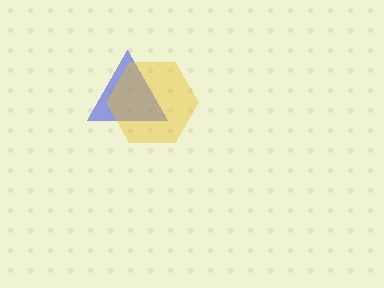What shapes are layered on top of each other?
The layered shapes are: a blue triangle, a yellow hexagon.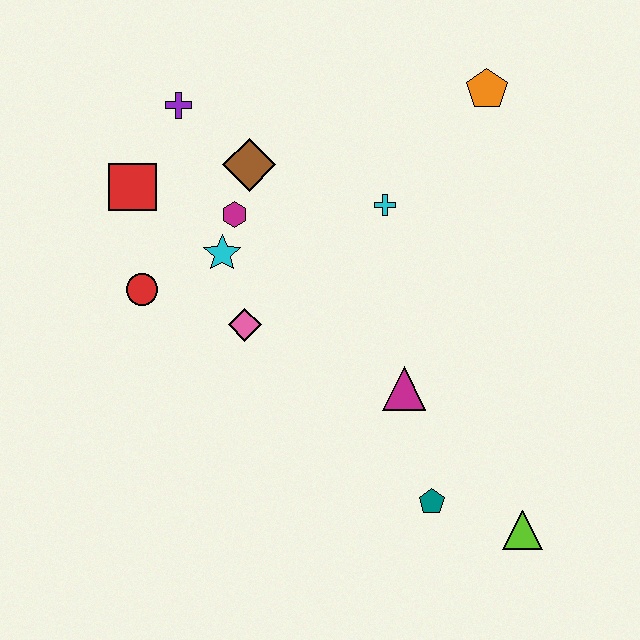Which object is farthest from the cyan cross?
The lime triangle is farthest from the cyan cross.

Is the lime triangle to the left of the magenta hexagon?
No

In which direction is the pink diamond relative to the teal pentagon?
The pink diamond is to the left of the teal pentagon.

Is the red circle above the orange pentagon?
No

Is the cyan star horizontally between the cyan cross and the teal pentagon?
No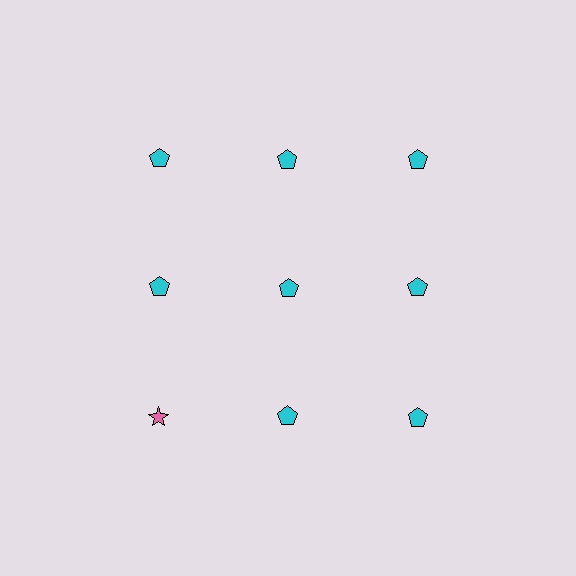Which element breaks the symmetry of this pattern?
The pink star in the third row, leftmost column breaks the symmetry. All other shapes are cyan pentagons.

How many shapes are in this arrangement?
There are 9 shapes arranged in a grid pattern.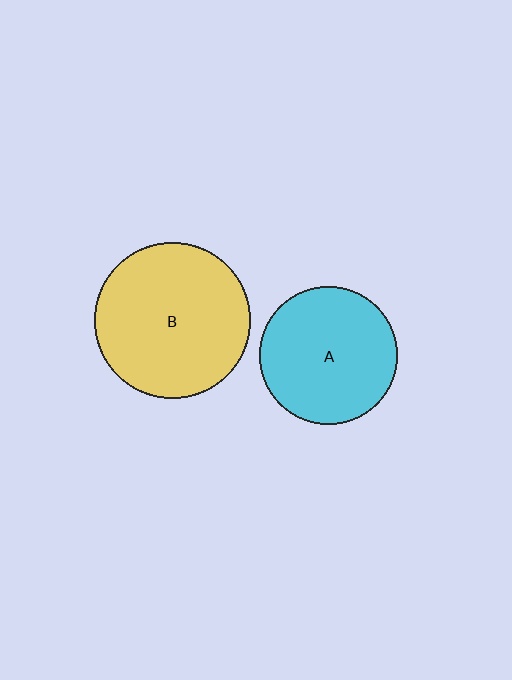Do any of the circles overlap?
No, none of the circles overlap.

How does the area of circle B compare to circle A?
Approximately 1.3 times.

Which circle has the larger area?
Circle B (yellow).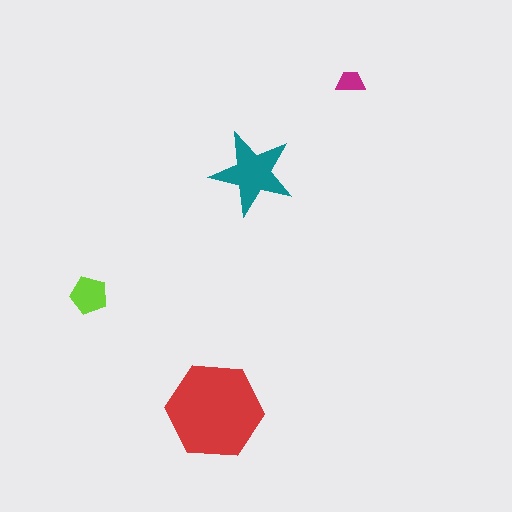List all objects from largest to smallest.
The red hexagon, the teal star, the lime pentagon, the magenta trapezoid.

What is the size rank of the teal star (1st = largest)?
2nd.